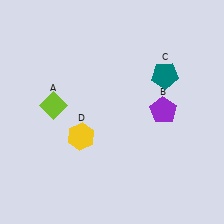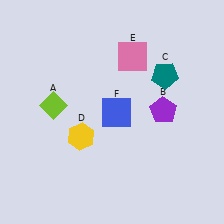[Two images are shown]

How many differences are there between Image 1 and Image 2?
There are 2 differences between the two images.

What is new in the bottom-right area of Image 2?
A blue square (F) was added in the bottom-right area of Image 2.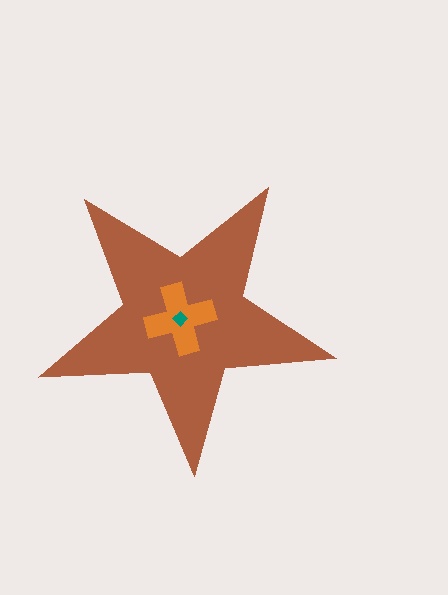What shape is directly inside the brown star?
The orange cross.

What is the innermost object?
The teal diamond.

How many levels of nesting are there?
3.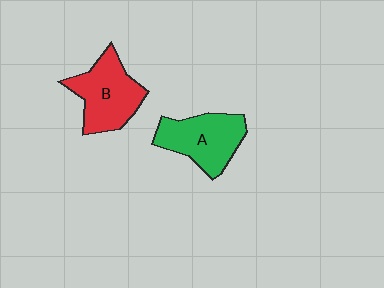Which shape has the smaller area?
Shape A (green).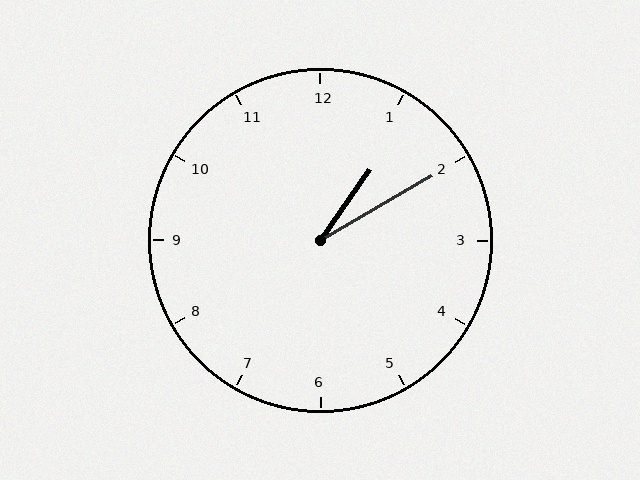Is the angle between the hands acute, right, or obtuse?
It is acute.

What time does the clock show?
1:10.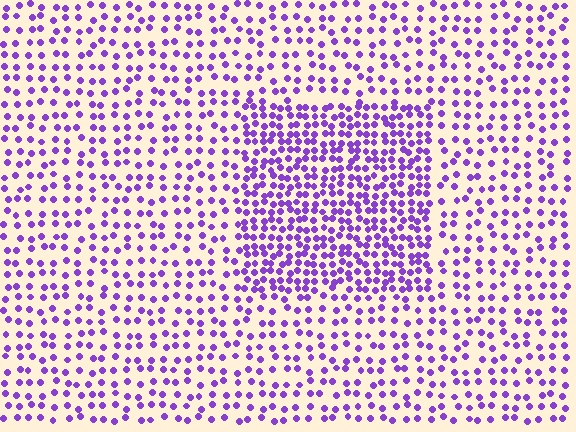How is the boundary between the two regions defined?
The boundary is defined by a change in element density (approximately 2.0x ratio). All elements are the same color, size, and shape.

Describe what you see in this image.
The image contains small purple elements arranged at two different densities. A rectangle-shaped region is visible where the elements are more densely packed than the surrounding area.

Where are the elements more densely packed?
The elements are more densely packed inside the rectangle boundary.